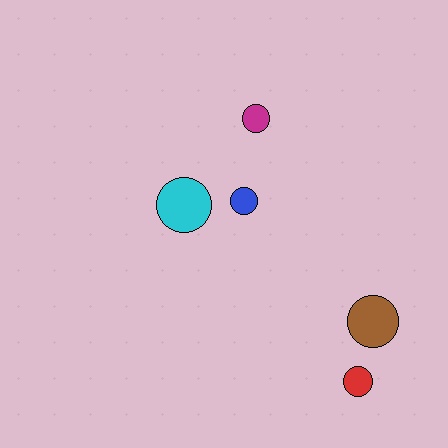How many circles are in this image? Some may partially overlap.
There are 5 circles.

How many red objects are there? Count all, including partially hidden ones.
There is 1 red object.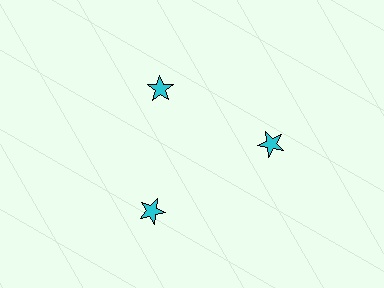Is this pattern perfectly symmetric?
No. The 3 cyan stars are arranged in a ring, but one element near the 11 o'clock position is pulled inward toward the center, breaking the 3-fold rotational symmetry.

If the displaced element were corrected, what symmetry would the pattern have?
It would have 3-fold rotational symmetry — the pattern would map onto itself every 120 degrees.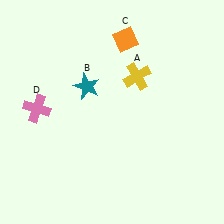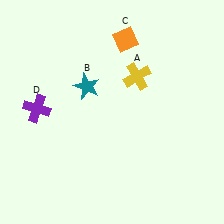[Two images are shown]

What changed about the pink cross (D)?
In Image 1, D is pink. In Image 2, it changed to purple.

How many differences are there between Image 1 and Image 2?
There is 1 difference between the two images.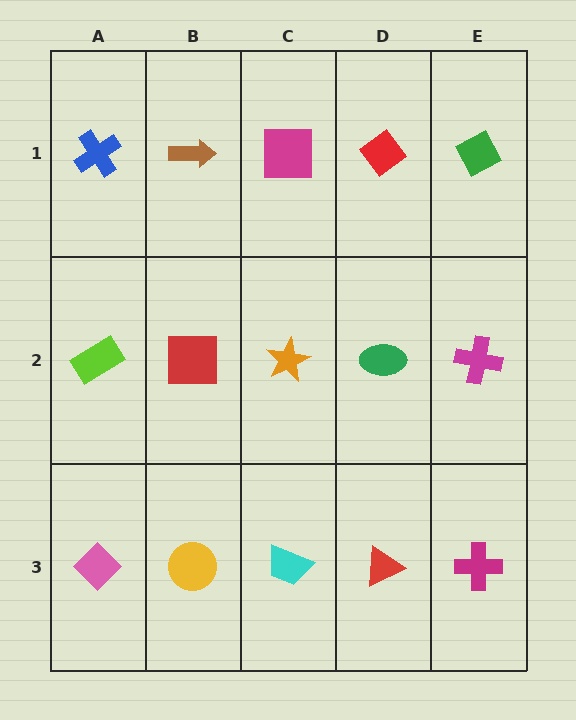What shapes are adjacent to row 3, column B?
A red square (row 2, column B), a pink diamond (row 3, column A), a cyan trapezoid (row 3, column C).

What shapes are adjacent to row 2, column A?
A blue cross (row 1, column A), a pink diamond (row 3, column A), a red square (row 2, column B).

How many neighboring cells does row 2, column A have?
3.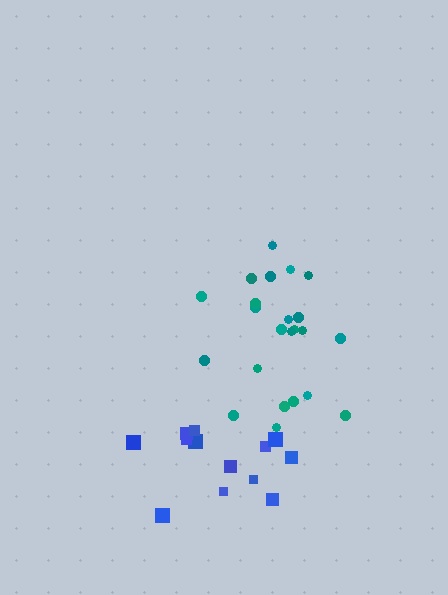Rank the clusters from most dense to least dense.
teal, blue.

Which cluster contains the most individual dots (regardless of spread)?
Teal (23).